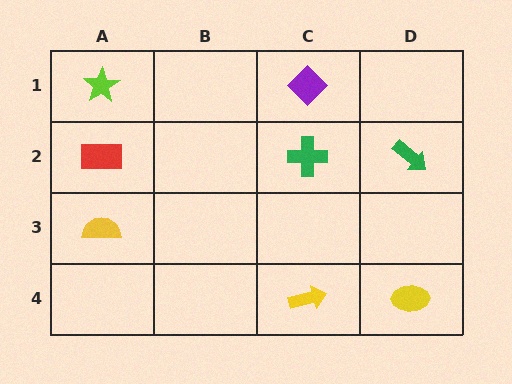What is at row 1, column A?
A lime star.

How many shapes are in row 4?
2 shapes.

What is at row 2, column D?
A green arrow.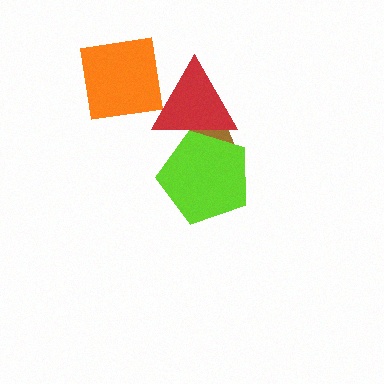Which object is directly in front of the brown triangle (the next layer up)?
The lime pentagon is directly in front of the brown triangle.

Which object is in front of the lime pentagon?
The red triangle is in front of the lime pentagon.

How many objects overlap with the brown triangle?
2 objects overlap with the brown triangle.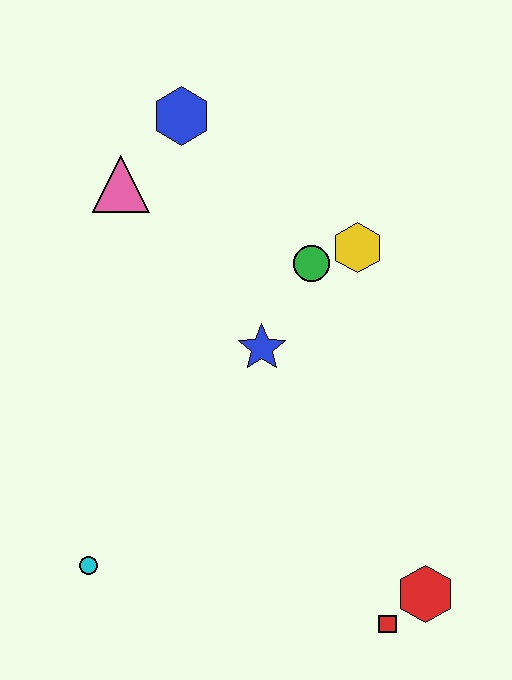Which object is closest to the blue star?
The green circle is closest to the blue star.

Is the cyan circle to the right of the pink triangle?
No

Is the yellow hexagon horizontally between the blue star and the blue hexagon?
No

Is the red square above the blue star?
No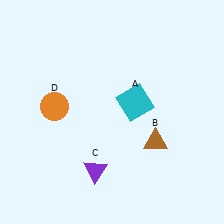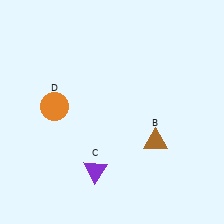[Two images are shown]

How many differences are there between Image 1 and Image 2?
There is 1 difference between the two images.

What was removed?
The cyan square (A) was removed in Image 2.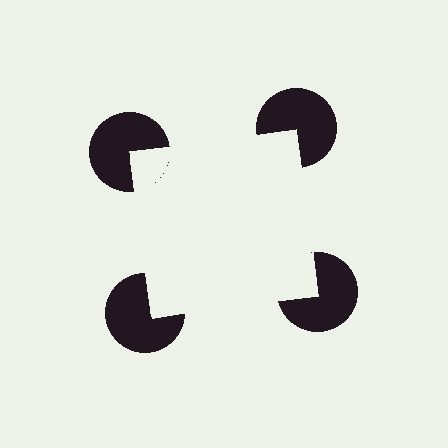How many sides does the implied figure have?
4 sides.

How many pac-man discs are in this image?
There are 4 — one at each vertex of the illusory square.